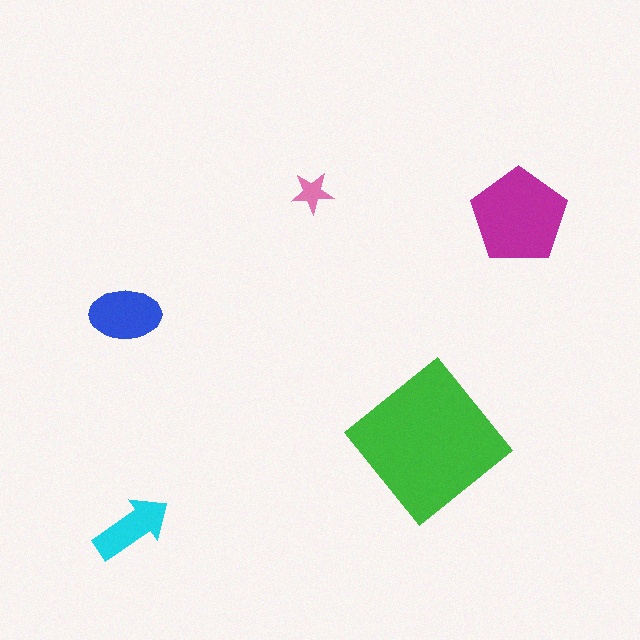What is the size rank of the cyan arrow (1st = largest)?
4th.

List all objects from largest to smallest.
The green diamond, the magenta pentagon, the blue ellipse, the cyan arrow, the pink star.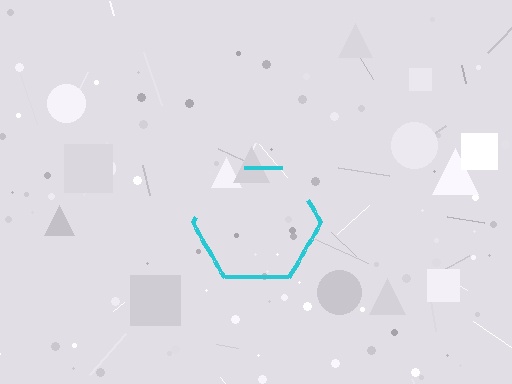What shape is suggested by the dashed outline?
The dashed outline suggests a hexagon.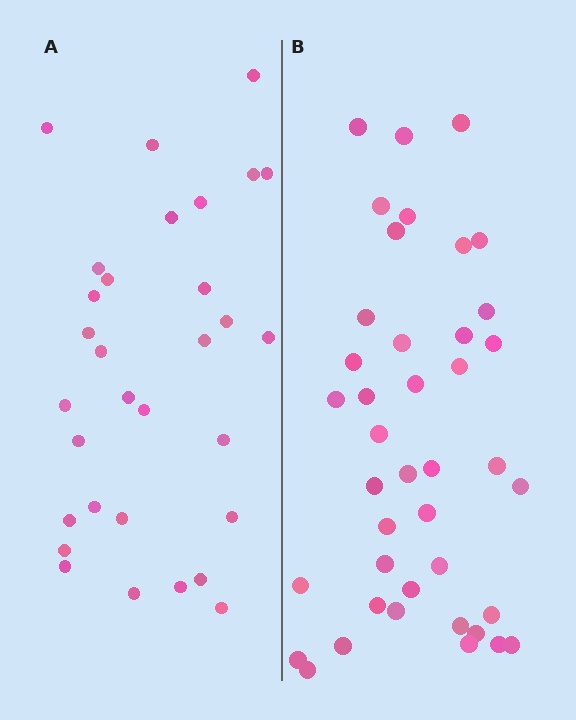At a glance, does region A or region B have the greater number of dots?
Region B (the right region) has more dots.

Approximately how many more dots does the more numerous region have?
Region B has roughly 10 or so more dots than region A.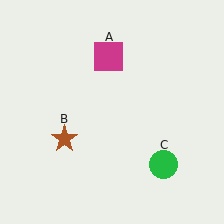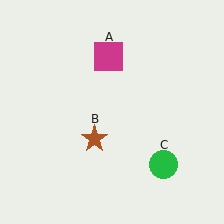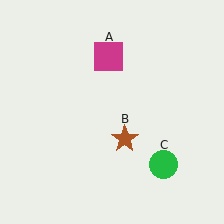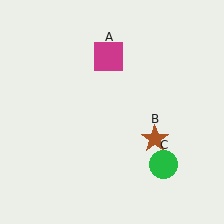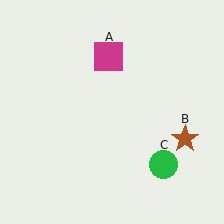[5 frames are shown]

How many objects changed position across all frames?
1 object changed position: brown star (object B).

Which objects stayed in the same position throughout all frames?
Magenta square (object A) and green circle (object C) remained stationary.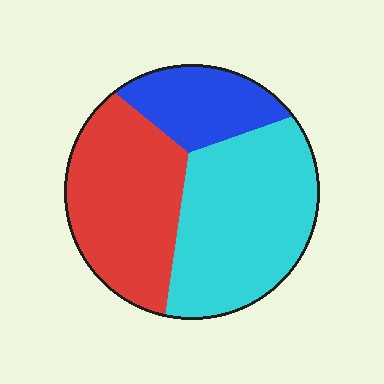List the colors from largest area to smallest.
From largest to smallest: cyan, red, blue.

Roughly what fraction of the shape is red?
Red covers roughly 35% of the shape.